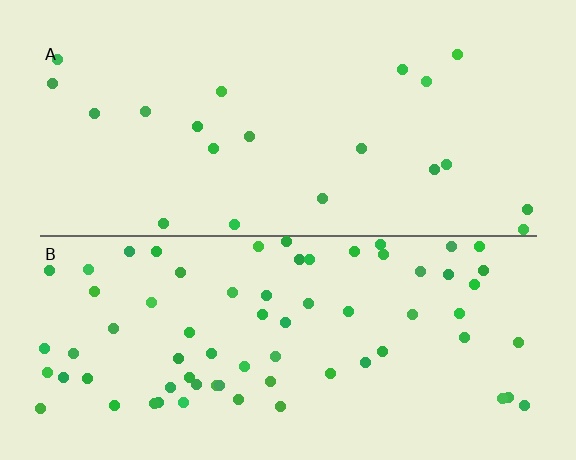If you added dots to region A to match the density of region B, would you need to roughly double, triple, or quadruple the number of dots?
Approximately triple.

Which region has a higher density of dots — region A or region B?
B (the bottom).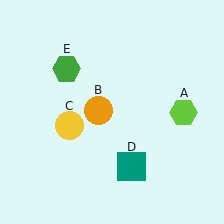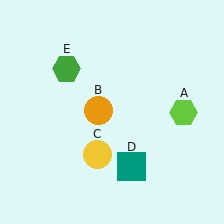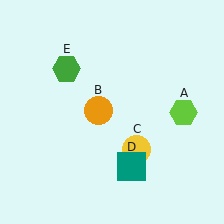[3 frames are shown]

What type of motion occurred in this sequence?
The yellow circle (object C) rotated counterclockwise around the center of the scene.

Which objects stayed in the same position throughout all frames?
Lime hexagon (object A) and orange circle (object B) and teal square (object D) and green hexagon (object E) remained stationary.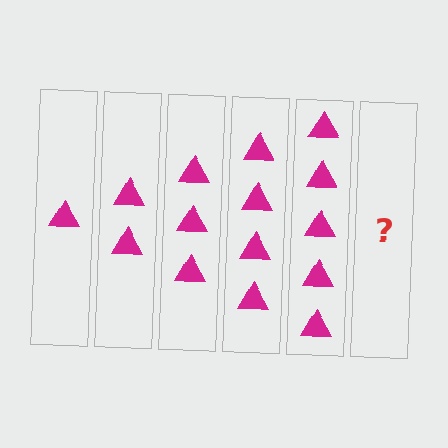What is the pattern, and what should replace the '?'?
The pattern is that each step adds one more triangle. The '?' should be 6 triangles.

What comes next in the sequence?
The next element should be 6 triangles.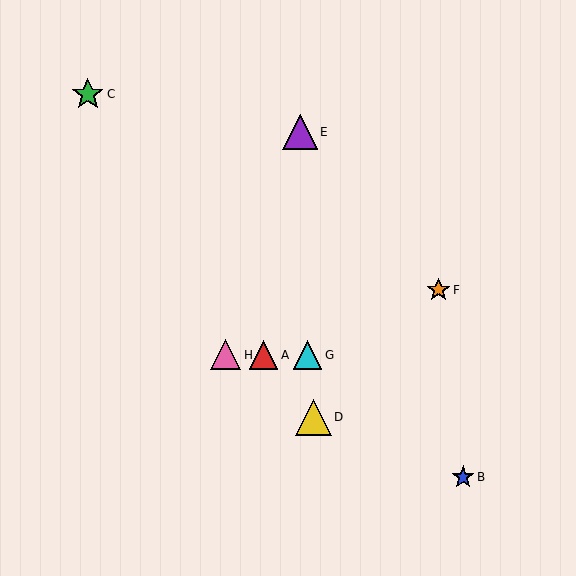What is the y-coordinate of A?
Object A is at y≈355.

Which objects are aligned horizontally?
Objects A, G, H are aligned horizontally.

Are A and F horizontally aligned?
No, A is at y≈355 and F is at y≈290.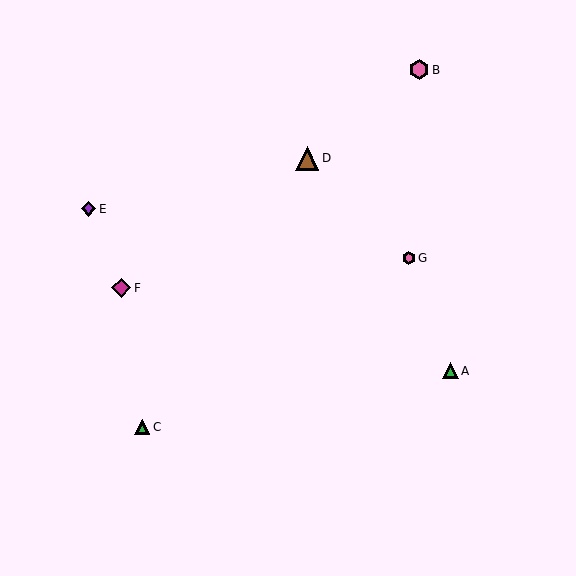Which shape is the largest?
The brown triangle (labeled D) is the largest.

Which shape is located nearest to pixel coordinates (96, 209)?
The purple diamond (labeled E) at (89, 209) is nearest to that location.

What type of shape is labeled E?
Shape E is a purple diamond.